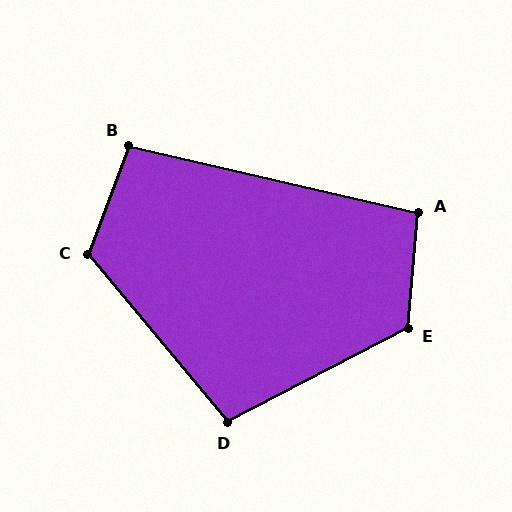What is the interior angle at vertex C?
Approximately 119 degrees (obtuse).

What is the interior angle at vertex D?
Approximately 102 degrees (obtuse).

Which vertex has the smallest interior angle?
B, at approximately 98 degrees.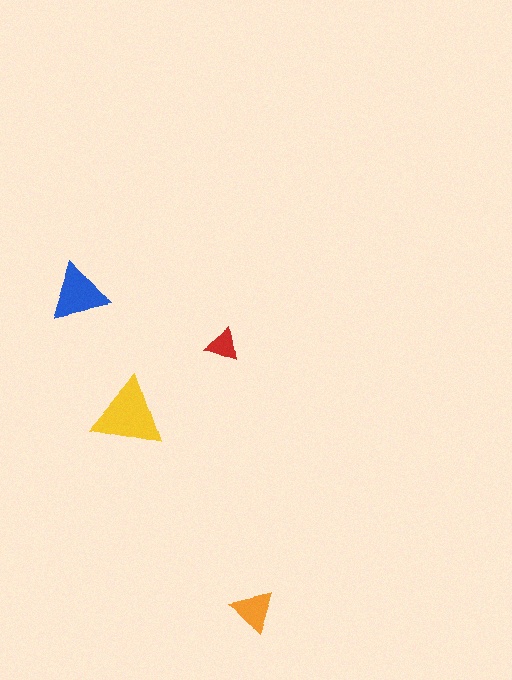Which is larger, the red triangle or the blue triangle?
The blue one.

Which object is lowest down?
The orange triangle is bottommost.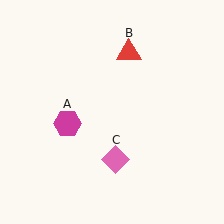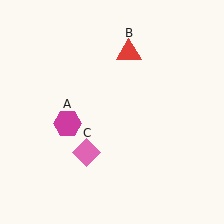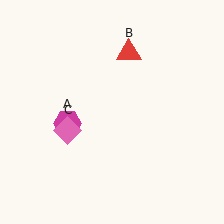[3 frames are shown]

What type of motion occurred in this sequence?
The pink diamond (object C) rotated clockwise around the center of the scene.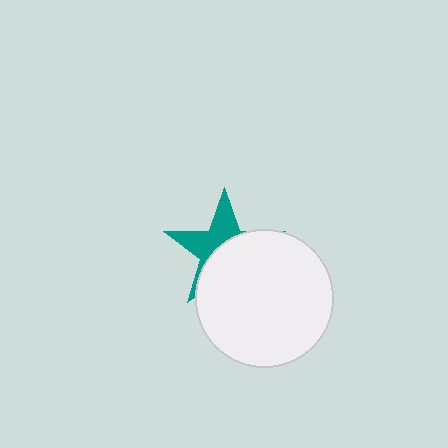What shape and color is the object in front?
The object in front is a white circle.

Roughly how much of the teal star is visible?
A small part of it is visible (roughly 42%).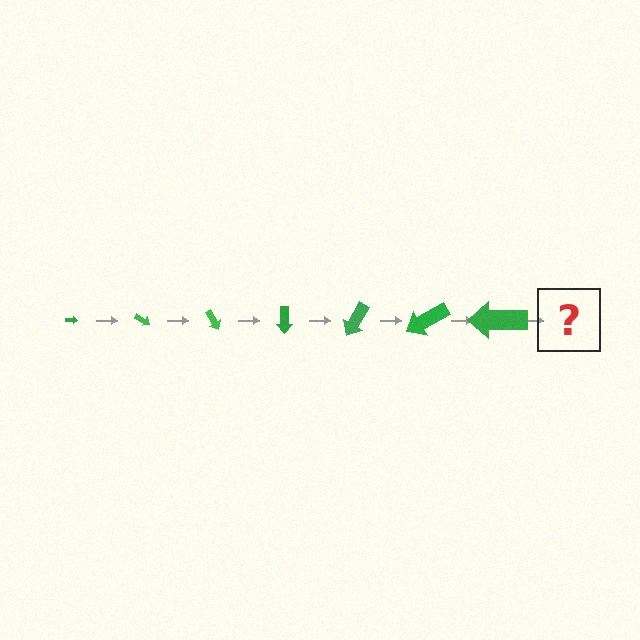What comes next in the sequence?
The next element should be an arrow, larger than the previous one and rotated 210 degrees from the start.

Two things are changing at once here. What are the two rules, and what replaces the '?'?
The two rules are that the arrow grows larger each step and it rotates 30 degrees each step. The '?' should be an arrow, larger than the previous one and rotated 210 degrees from the start.